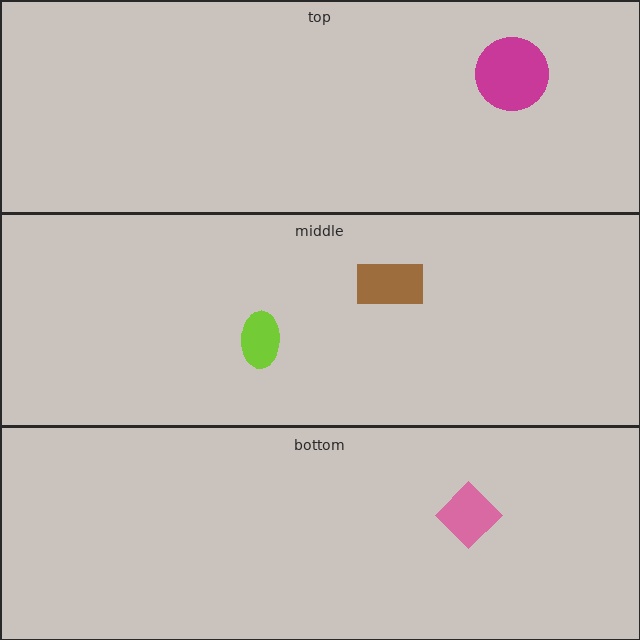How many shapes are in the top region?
1.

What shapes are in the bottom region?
The pink diamond.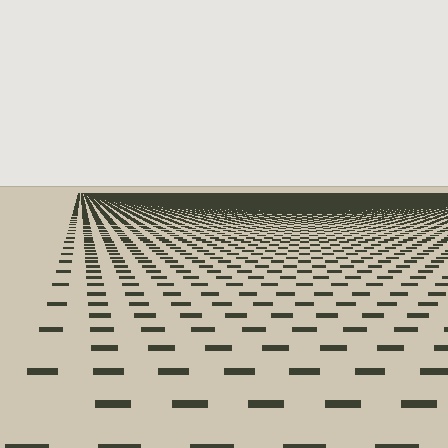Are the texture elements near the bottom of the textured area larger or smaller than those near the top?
Larger. Near the bottom, elements are closer to the viewer and appear at a bigger on-screen size.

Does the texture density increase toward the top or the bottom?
Density increases toward the top.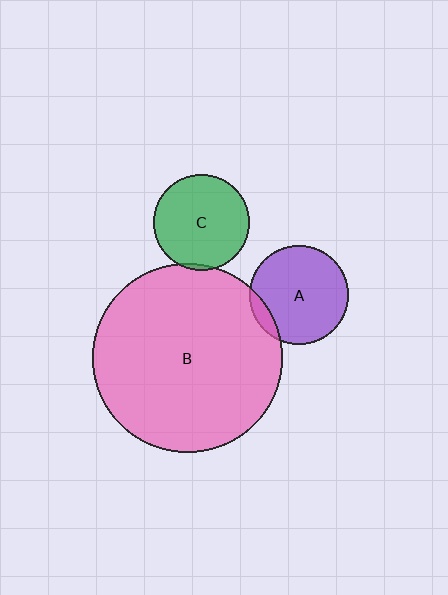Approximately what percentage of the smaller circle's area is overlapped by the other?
Approximately 5%.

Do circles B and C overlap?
Yes.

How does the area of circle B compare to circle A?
Approximately 3.7 times.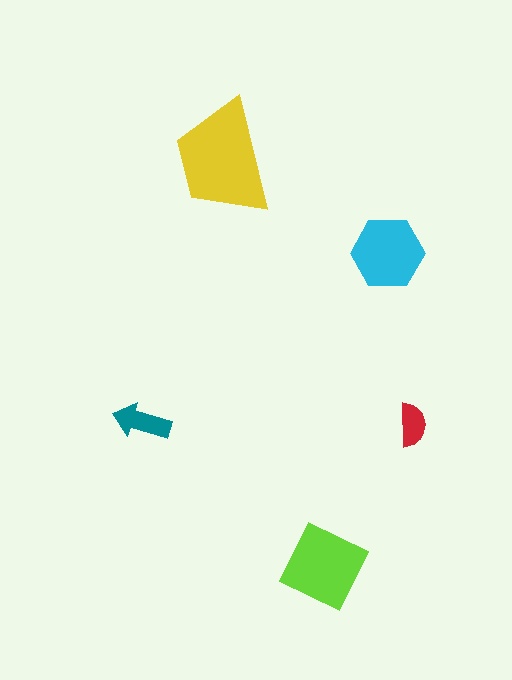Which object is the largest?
The yellow trapezoid.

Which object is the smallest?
The red semicircle.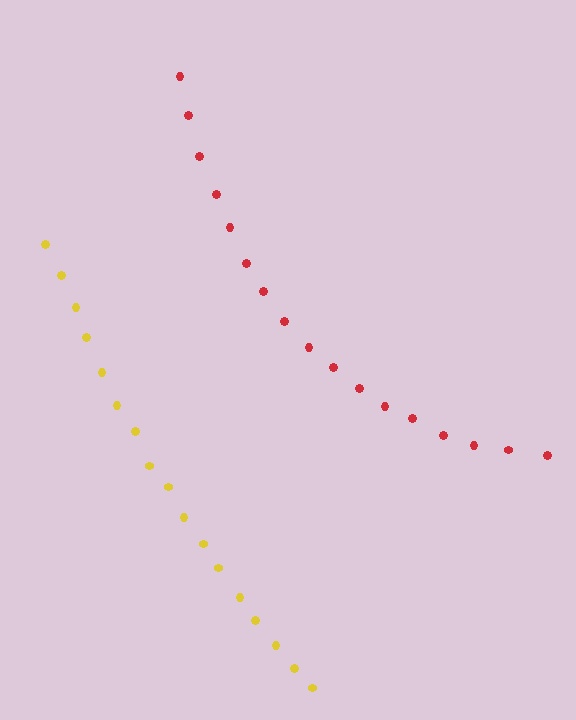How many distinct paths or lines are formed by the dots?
There are 2 distinct paths.